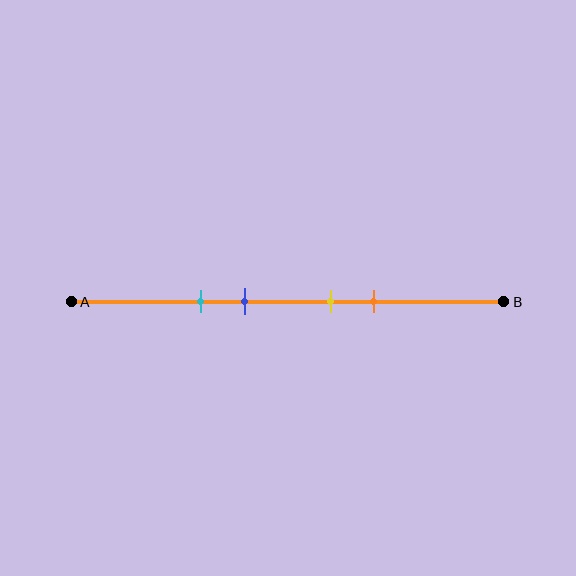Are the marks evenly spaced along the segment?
No, the marks are not evenly spaced.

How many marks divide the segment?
There are 4 marks dividing the segment.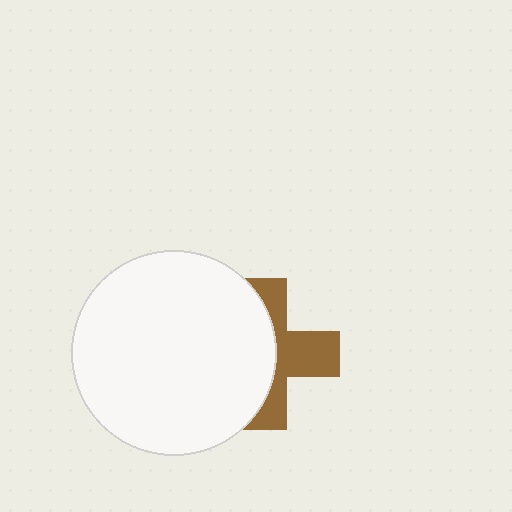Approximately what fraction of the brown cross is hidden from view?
Roughly 53% of the brown cross is hidden behind the white circle.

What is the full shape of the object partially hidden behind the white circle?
The partially hidden object is a brown cross.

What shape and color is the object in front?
The object in front is a white circle.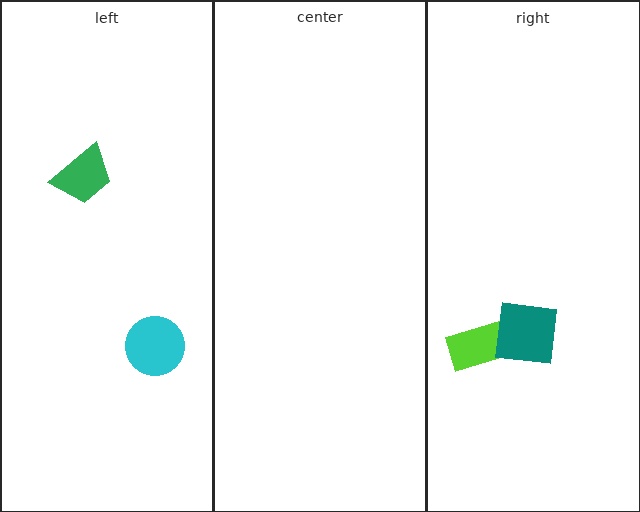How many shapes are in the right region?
2.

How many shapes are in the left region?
2.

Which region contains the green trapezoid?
The left region.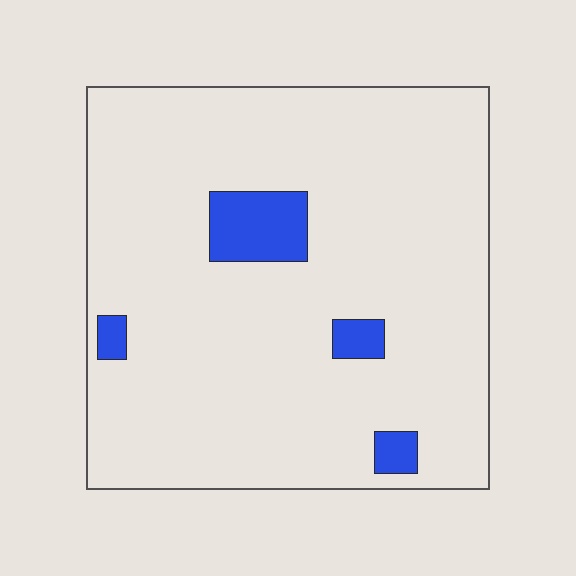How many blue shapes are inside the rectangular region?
4.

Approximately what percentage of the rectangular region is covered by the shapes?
Approximately 10%.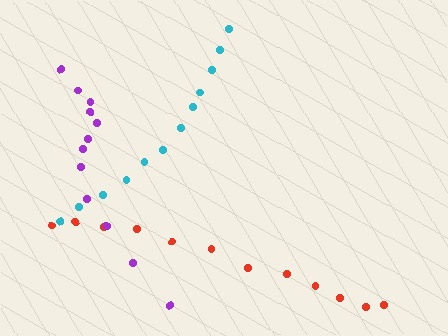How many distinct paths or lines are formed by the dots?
There are 3 distinct paths.